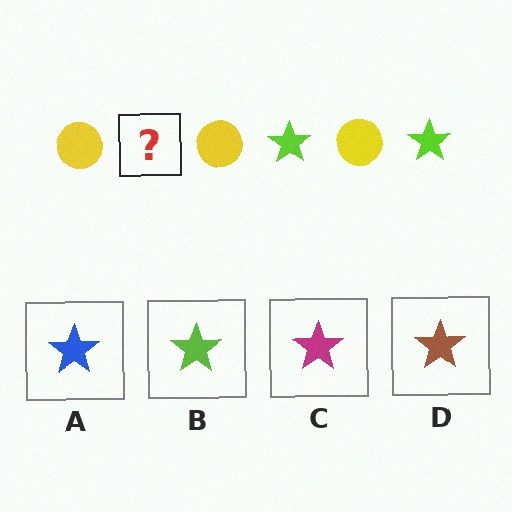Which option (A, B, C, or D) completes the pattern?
B.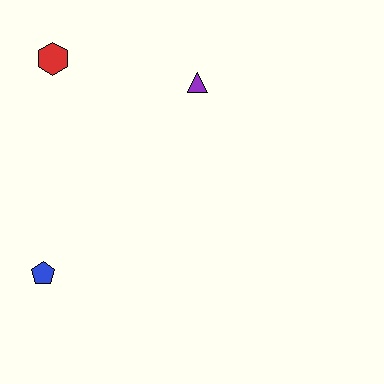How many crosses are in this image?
There are no crosses.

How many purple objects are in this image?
There is 1 purple object.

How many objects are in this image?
There are 3 objects.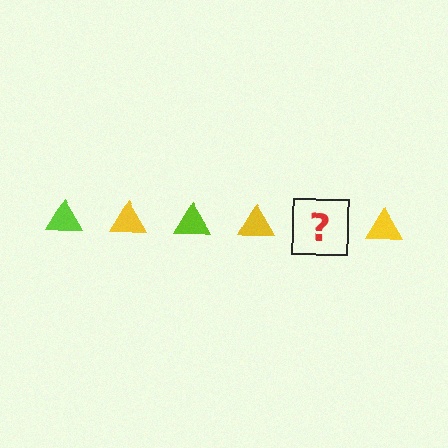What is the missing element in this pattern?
The missing element is a lime triangle.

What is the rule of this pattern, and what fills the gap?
The rule is that the pattern cycles through lime, yellow triangles. The gap should be filled with a lime triangle.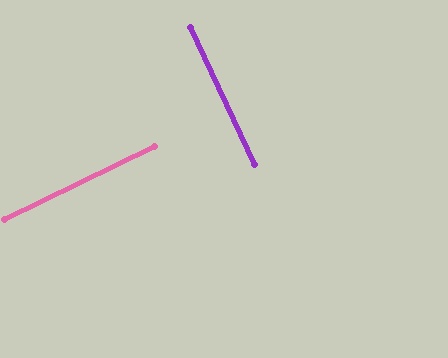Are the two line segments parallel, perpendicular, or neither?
Perpendicular — they meet at approximately 89°.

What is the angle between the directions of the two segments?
Approximately 89 degrees.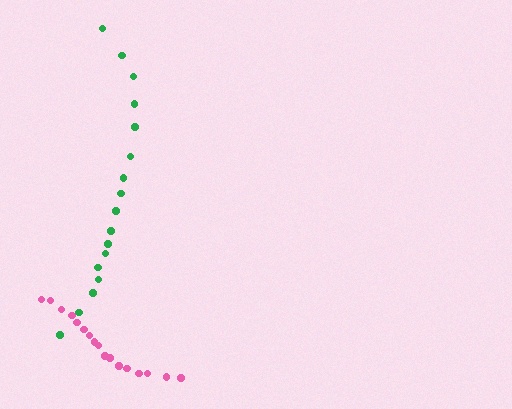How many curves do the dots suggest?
There are 2 distinct paths.